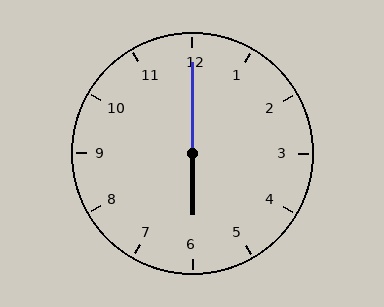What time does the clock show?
6:00.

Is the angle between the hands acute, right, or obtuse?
It is obtuse.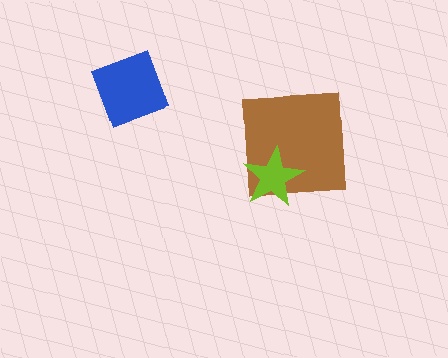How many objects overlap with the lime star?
1 object overlaps with the lime star.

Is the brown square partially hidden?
Yes, it is partially covered by another shape.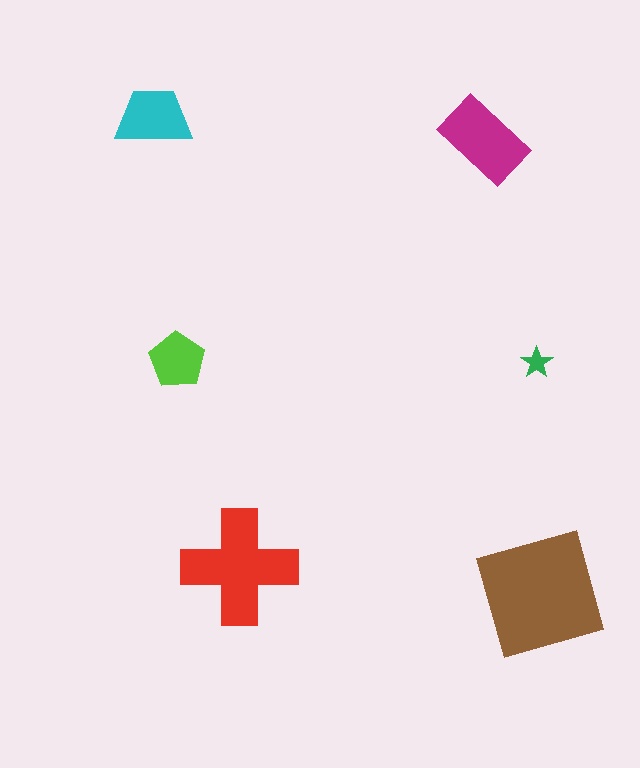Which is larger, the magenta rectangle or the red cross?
The red cross.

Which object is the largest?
The brown square.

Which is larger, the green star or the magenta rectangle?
The magenta rectangle.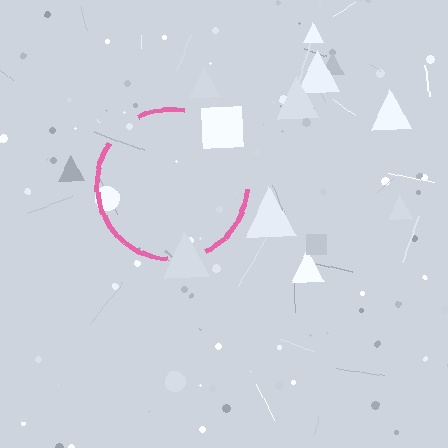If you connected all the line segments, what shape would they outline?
They would outline a circle.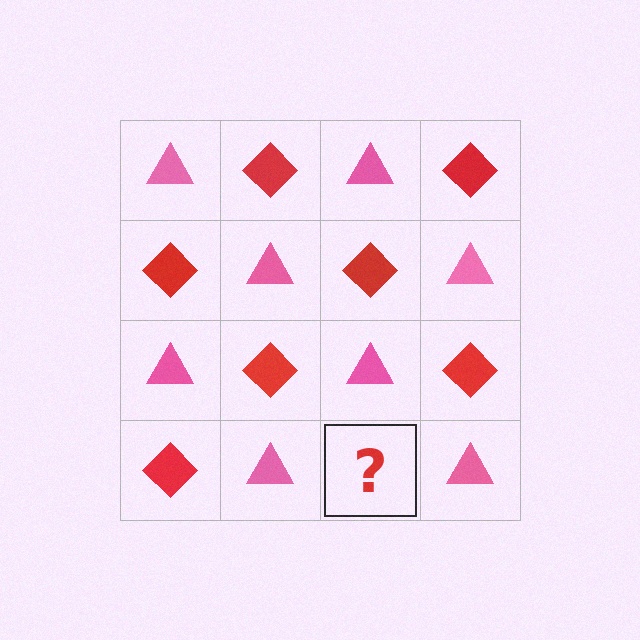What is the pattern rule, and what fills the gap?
The rule is that it alternates pink triangle and red diamond in a checkerboard pattern. The gap should be filled with a red diamond.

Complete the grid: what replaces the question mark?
The question mark should be replaced with a red diamond.